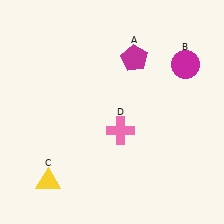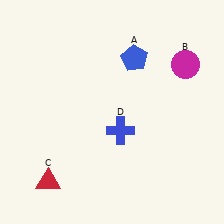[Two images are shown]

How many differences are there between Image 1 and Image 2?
There are 3 differences between the two images.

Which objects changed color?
A changed from magenta to blue. C changed from yellow to red. D changed from pink to blue.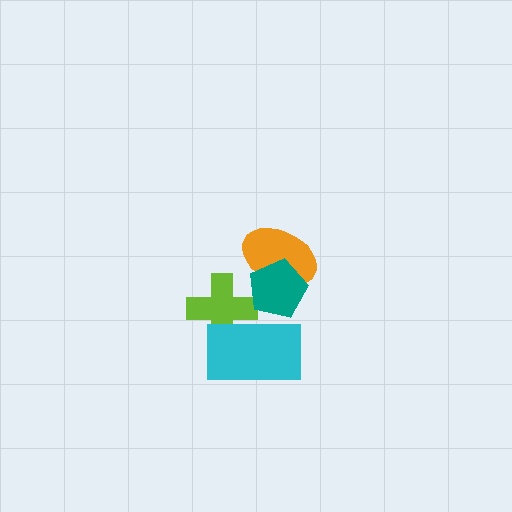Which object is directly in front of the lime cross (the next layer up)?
The cyan rectangle is directly in front of the lime cross.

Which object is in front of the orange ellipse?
The teal pentagon is in front of the orange ellipse.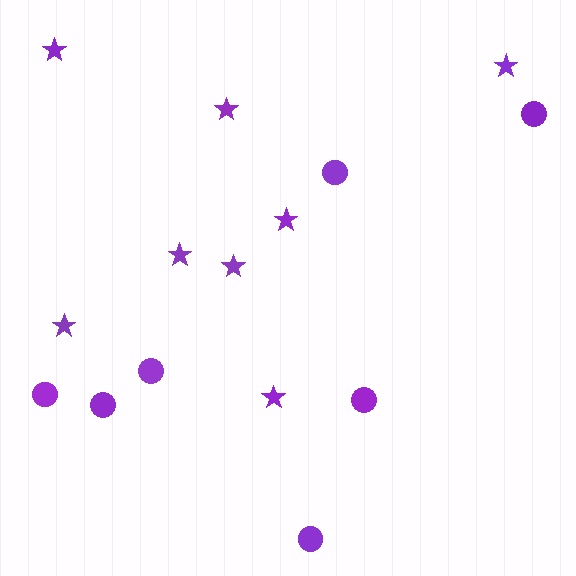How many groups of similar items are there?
There are 2 groups: one group of stars (8) and one group of circles (7).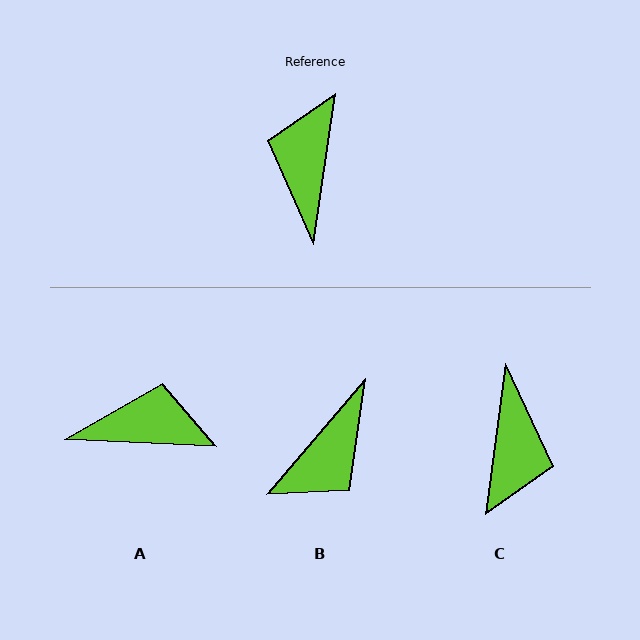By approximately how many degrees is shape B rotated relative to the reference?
Approximately 148 degrees counter-clockwise.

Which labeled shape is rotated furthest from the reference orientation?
C, about 179 degrees away.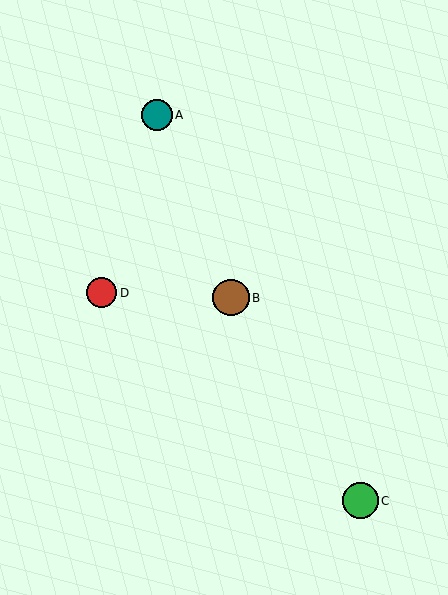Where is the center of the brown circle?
The center of the brown circle is at (231, 298).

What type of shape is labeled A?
Shape A is a teal circle.